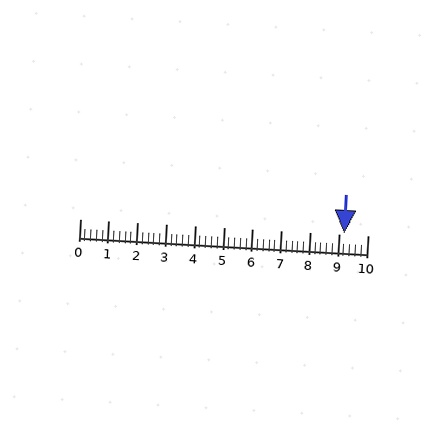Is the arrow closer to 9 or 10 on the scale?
The arrow is closer to 9.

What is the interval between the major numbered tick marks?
The major tick marks are spaced 1 units apart.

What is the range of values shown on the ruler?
The ruler shows values from 0 to 10.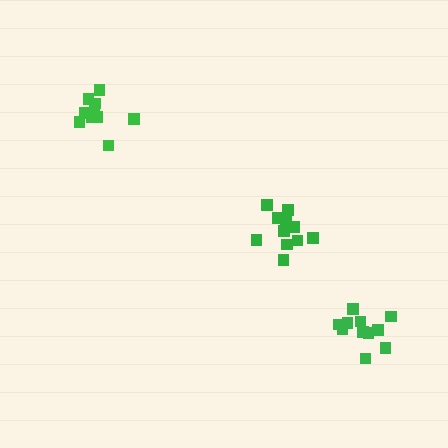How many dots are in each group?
Group 1: 13 dots, Group 2: 12 dots, Group 3: 11 dots (36 total).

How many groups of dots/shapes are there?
There are 3 groups.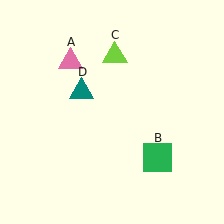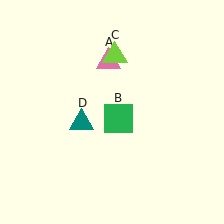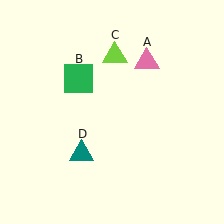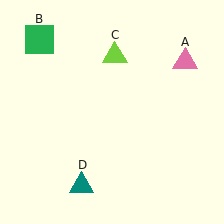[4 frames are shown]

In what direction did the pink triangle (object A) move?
The pink triangle (object A) moved right.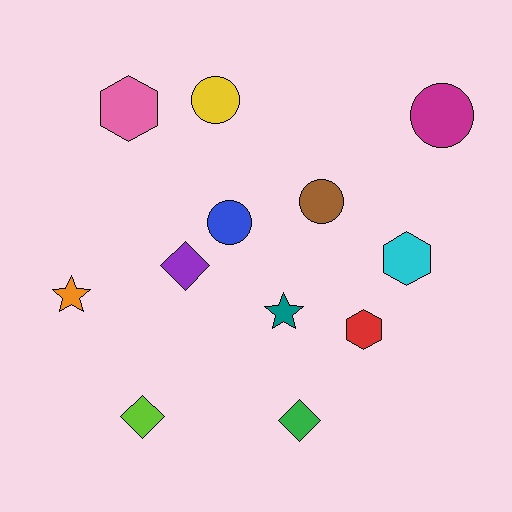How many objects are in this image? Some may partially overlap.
There are 12 objects.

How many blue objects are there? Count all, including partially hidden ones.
There is 1 blue object.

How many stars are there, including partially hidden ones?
There are 2 stars.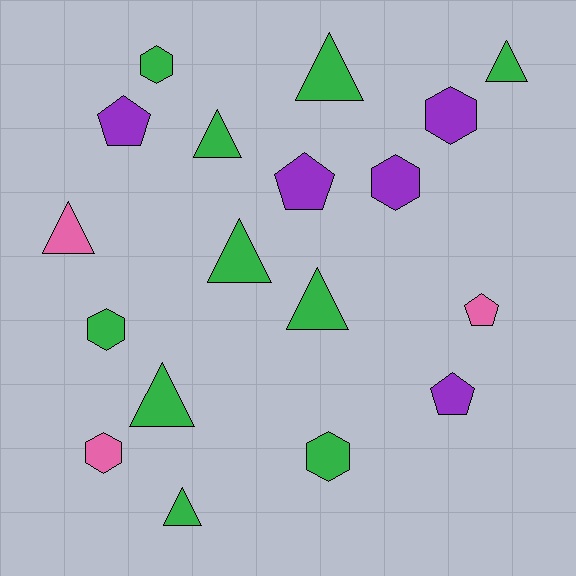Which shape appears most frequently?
Triangle, with 8 objects.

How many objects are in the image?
There are 18 objects.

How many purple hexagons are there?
There are 2 purple hexagons.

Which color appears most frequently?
Green, with 10 objects.